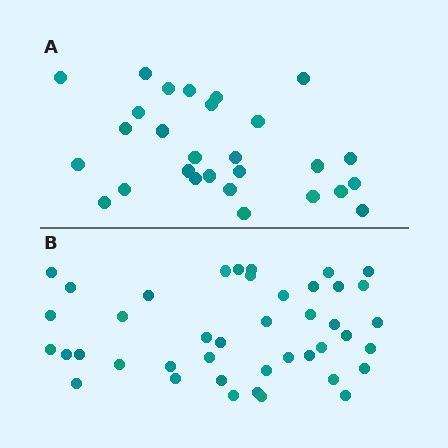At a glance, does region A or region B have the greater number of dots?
Region B (the bottom region) has more dots.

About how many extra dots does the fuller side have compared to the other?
Region B has approximately 15 more dots than region A.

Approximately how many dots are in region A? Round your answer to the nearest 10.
About 30 dots. (The exact count is 28, which rounds to 30.)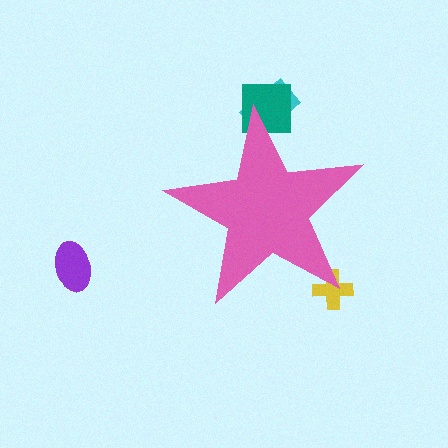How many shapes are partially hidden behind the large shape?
3 shapes are partially hidden.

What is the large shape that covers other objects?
A pink star.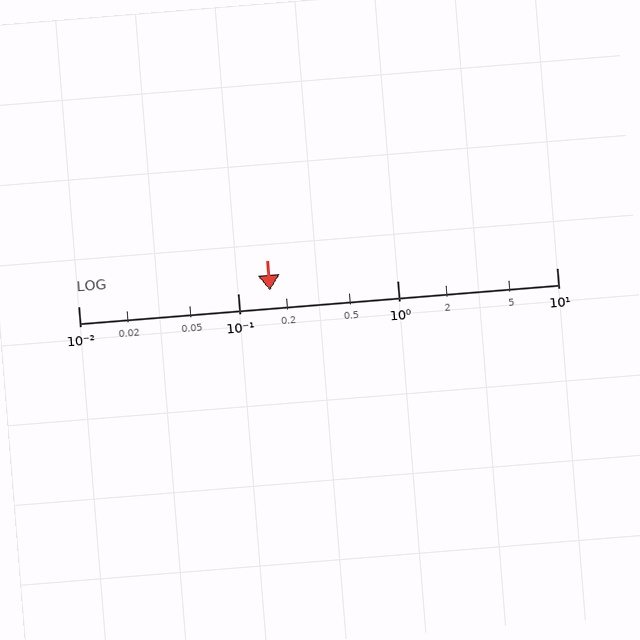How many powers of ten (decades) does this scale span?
The scale spans 3 decades, from 0.01 to 10.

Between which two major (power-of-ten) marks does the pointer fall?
The pointer is between 0.1 and 1.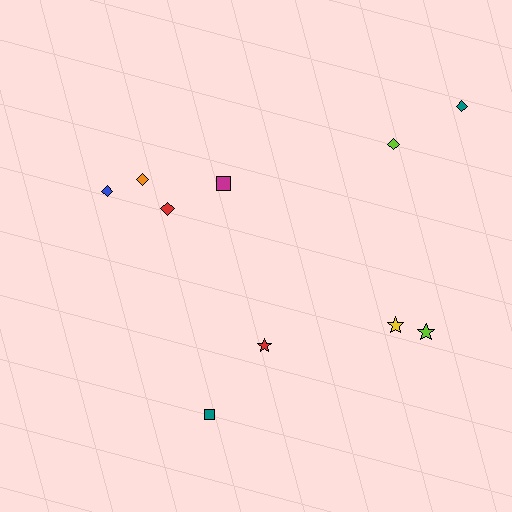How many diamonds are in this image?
There are 5 diamonds.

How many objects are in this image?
There are 10 objects.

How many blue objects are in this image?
There is 1 blue object.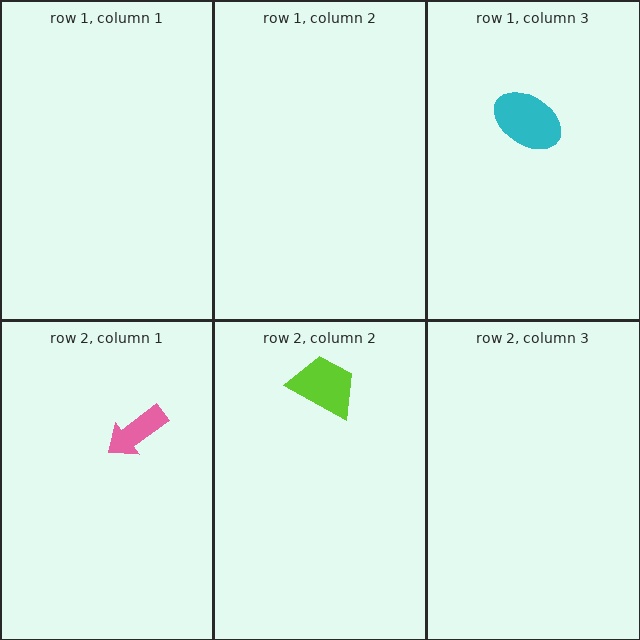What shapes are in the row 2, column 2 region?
The lime trapezoid.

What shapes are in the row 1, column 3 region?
The cyan ellipse.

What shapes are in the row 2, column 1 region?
The pink arrow.